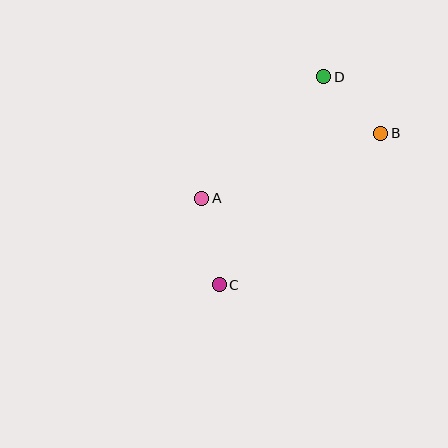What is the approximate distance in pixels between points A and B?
The distance between A and B is approximately 190 pixels.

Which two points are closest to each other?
Points B and D are closest to each other.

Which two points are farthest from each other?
Points C and D are farthest from each other.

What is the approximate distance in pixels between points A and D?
The distance between A and D is approximately 172 pixels.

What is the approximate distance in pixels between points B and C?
The distance between B and C is approximately 221 pixels.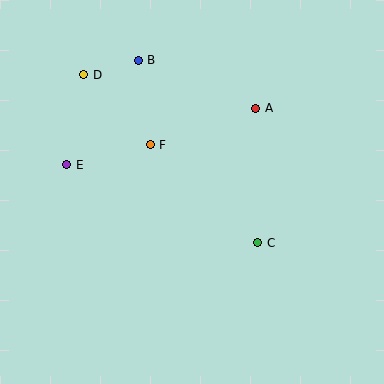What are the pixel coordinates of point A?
Point A is at (256, 108).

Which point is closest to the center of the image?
Point F at (150, 145) is closest to the center.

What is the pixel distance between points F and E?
The distance between F and E is 86 pixels.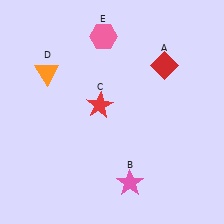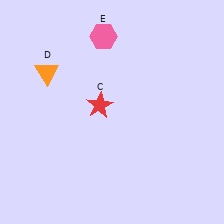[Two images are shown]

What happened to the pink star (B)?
The pink star (B) was removed in Image 2. It was in the bottom-right area of Image 1.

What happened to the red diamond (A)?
The red diamond (A) was removed in Image 2. It was in the top-right area of Image 1.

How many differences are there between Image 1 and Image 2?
There are 2 differences between the two images.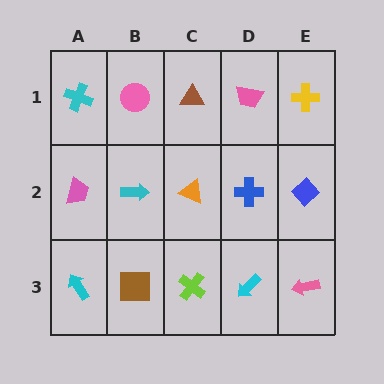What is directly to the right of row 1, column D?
A yellow cross.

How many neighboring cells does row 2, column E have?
3.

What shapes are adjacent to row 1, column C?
An orange triangle (row 2, column C), a pink circle (row 1, column B), a pink trapezoid (row 1, column D).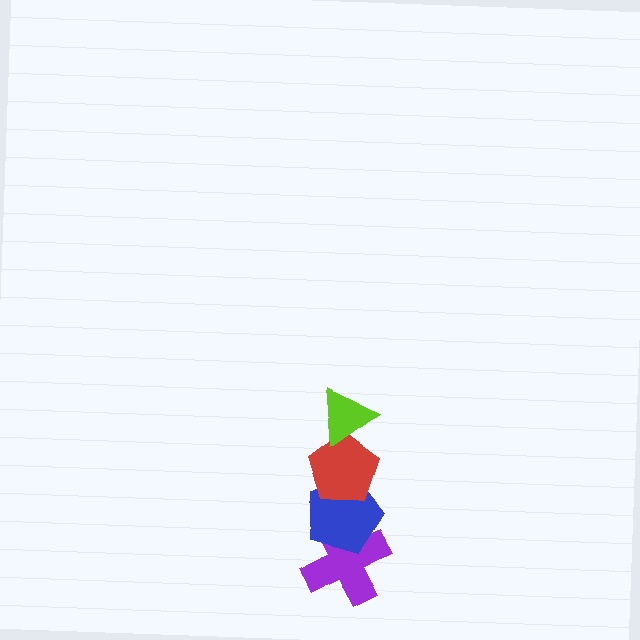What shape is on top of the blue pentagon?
The red pentagon is on top of the blue pentagon.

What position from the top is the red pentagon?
The red pentagon is 2nd from the top.